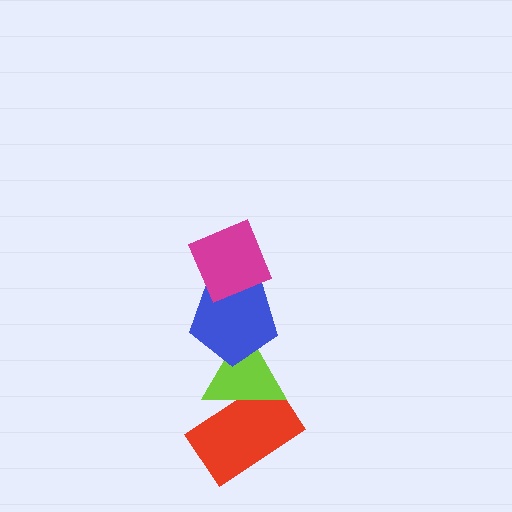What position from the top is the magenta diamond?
The magenta diamond is 1st from the top.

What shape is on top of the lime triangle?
The blue pentagon is on top of the lime triangle.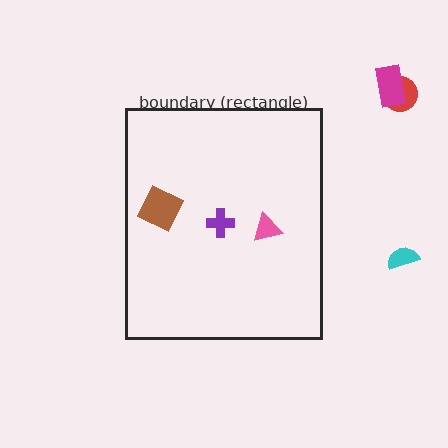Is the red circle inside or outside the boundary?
Outside.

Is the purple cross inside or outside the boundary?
Inside.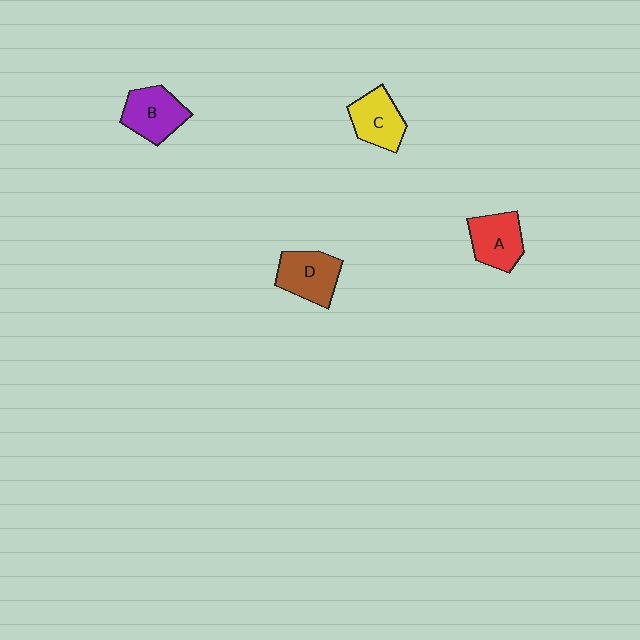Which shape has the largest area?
Shape D (brown).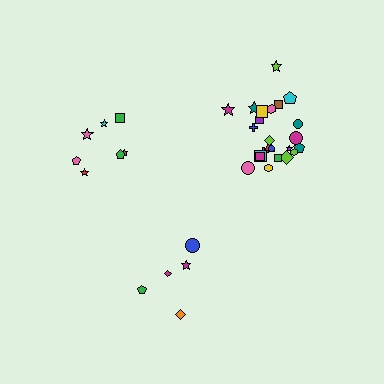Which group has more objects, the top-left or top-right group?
The top-right group.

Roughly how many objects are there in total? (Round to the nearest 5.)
Roughly 35 objects in total.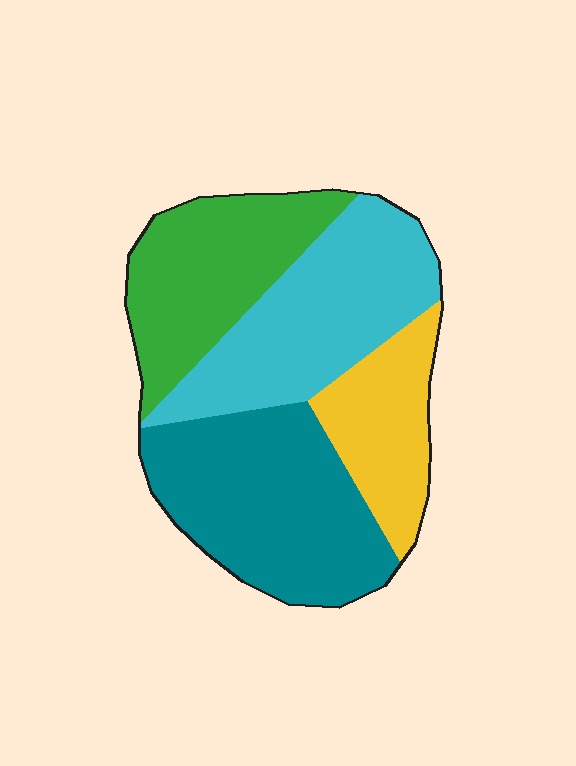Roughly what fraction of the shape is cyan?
Cyan takes up between a sixth and a third of the shape.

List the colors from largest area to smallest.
From largest to smallest: teal, cyan, green, yellow.